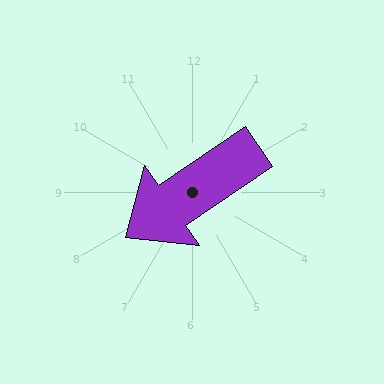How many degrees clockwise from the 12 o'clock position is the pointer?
Approximately 236 degrees.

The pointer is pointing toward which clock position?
Roughly 8 o'clock.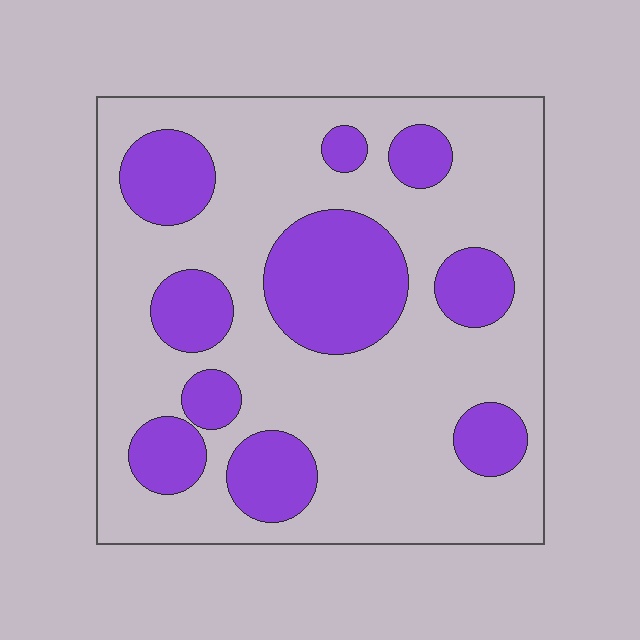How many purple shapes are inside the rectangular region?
10.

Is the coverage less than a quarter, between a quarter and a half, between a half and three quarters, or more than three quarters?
Between a quarter and a half.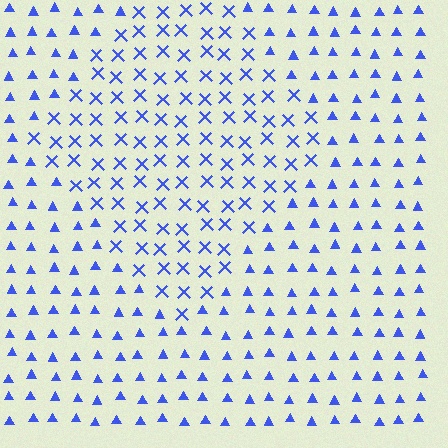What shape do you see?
I see a diamond.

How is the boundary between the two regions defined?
The boundary is defined by a change in element shape: X marks inside vs. triangles outside. All elements share the same color and spacing.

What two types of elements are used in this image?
The image uses X marks inside the diamond region and triangles outside it.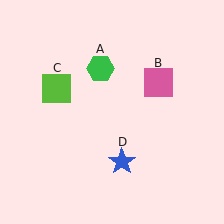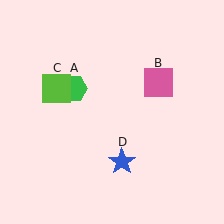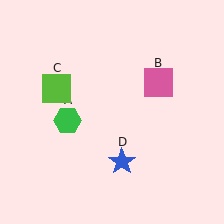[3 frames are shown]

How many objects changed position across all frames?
1 object changed position: green hexagon (object A).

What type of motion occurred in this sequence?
The green hexagon (object A) rotated counterclockwise around the center of the scene.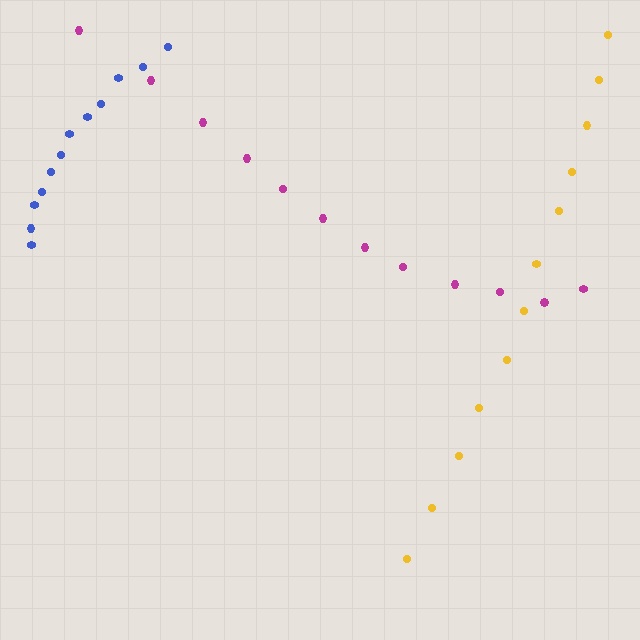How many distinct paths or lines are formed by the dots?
There are 3 distinct paths.